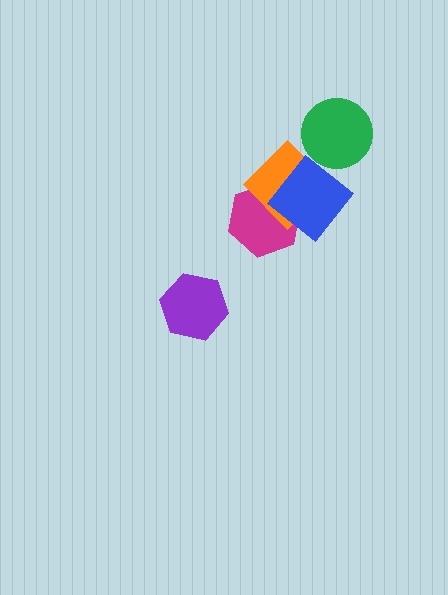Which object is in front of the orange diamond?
The blue diamond is in front of the orange diamond.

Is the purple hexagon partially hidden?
No, no other shape covers it.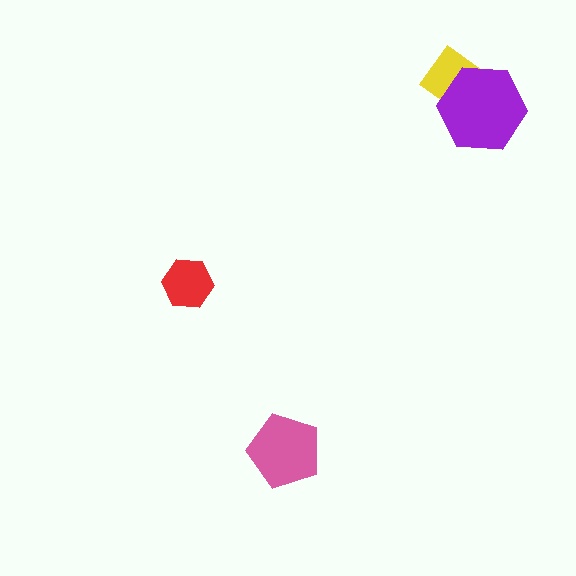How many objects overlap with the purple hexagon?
1 object overlaps with the purple hexagon.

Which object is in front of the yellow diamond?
The purple hexagon is in front of the yellow diamond.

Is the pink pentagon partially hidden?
No, no other shape covers it.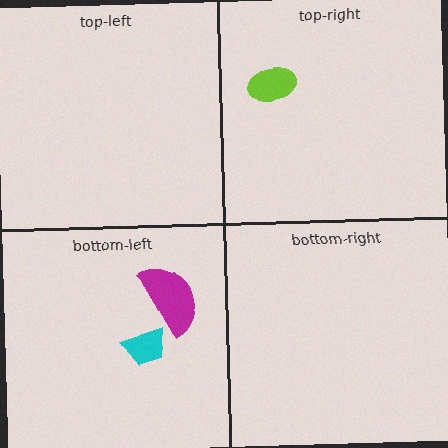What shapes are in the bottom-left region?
The cyan trapezoid, the magenta semicircle.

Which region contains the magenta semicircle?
The bottom-left region.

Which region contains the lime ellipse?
The top-right region.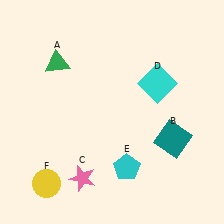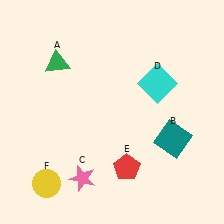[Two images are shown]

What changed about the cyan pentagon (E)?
In Image 1, E is cyan. In Image 2, it changed to red.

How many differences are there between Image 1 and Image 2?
There is 1 difference between the two images.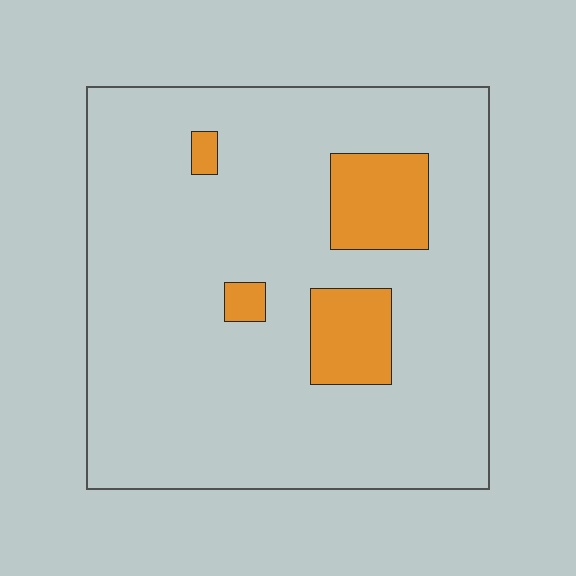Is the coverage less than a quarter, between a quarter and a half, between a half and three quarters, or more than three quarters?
Less than a quarter.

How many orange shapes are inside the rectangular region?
4.